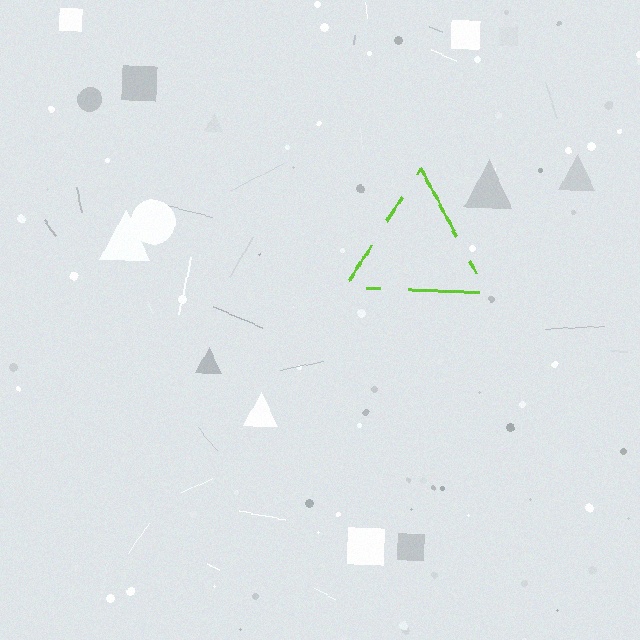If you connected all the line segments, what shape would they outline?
They would outline a triangle.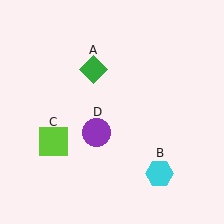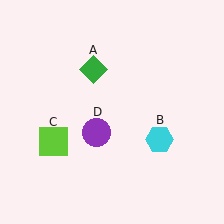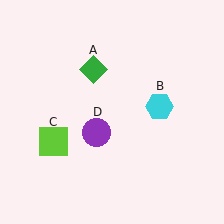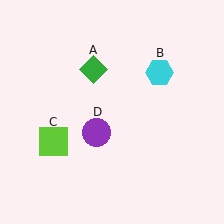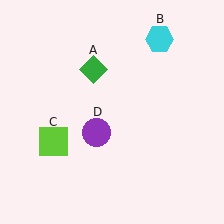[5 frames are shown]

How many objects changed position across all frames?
1 object changed position: cyan hexagon (object B).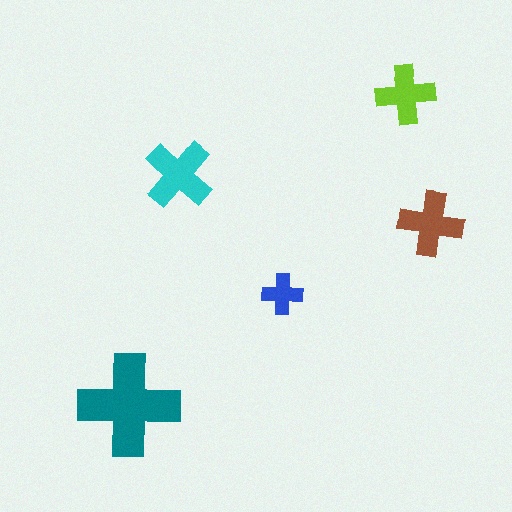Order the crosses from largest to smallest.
the teal one, the cyan one, the brown one, the lime one, the blue one.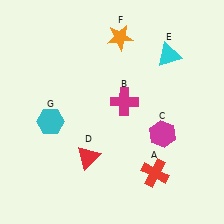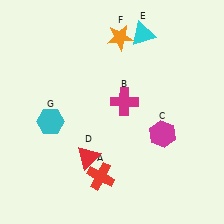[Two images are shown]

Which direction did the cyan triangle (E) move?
The cyan triangle (E) moved left.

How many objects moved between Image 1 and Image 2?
2 objects moved between the two images.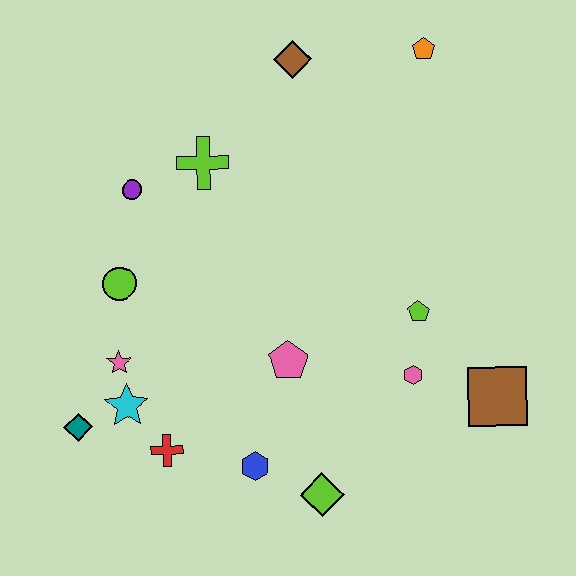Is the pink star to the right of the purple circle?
No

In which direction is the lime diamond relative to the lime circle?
The lime diamond is below the lime circle.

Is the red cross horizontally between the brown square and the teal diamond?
Yes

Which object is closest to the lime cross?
The purple circle is closest to the lime cross.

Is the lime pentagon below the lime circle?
Yes